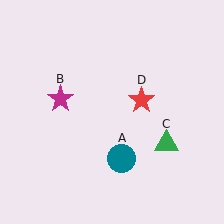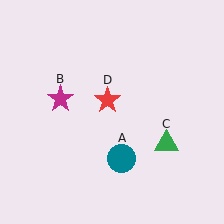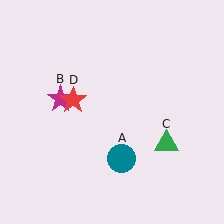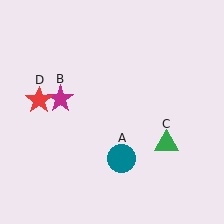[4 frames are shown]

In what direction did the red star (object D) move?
The red star (object D) moved left.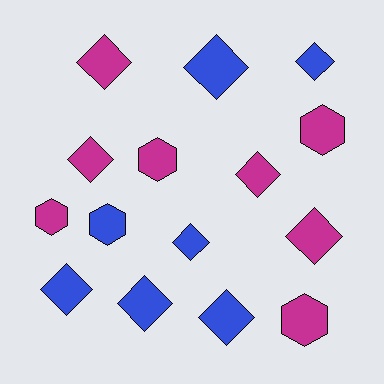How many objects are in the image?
There are 15 objects.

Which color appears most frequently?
Magenta, with 8 objects.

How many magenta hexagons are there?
There are 4 magenta hexagons.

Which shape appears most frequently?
Diamond, with 10 objects.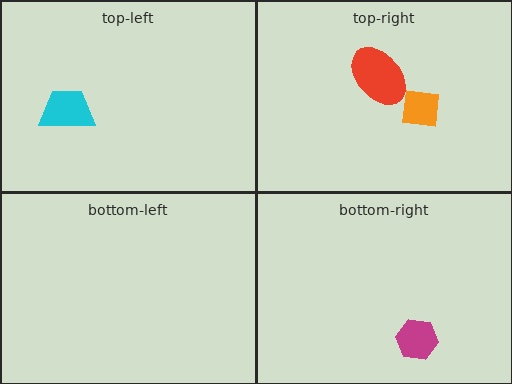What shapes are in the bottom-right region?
The magenta hexagon.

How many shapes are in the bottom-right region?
1.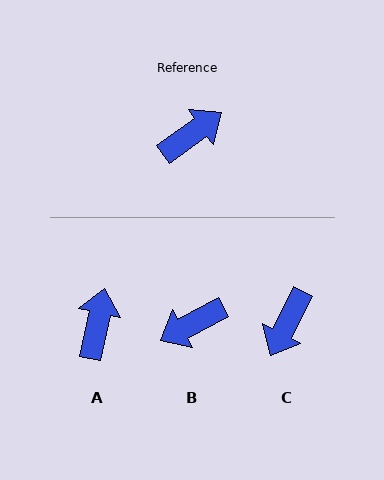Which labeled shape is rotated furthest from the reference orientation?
B, about 172 degrees away.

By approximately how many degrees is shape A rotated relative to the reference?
Approximately 43 degrees counter-clockwise.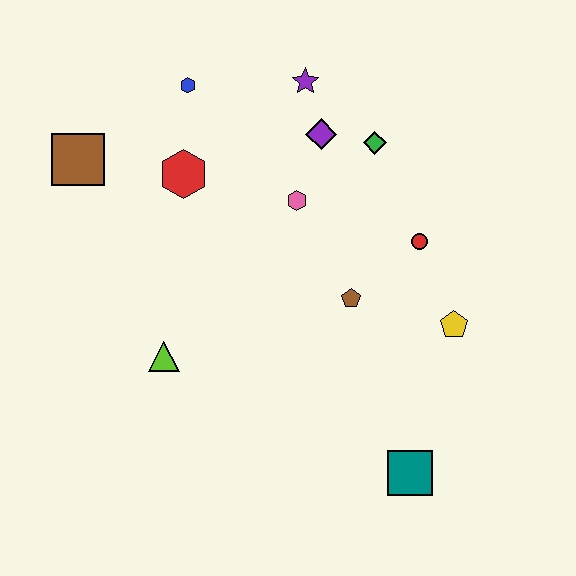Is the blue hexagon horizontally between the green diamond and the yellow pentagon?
No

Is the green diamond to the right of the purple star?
Yes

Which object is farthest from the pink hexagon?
The teal square is farthest from the pink hexagon.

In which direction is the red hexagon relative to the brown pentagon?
The red hexagon is to the left of the brown pentagon.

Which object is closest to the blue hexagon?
The red hexagon is closest to the blue hexagon.